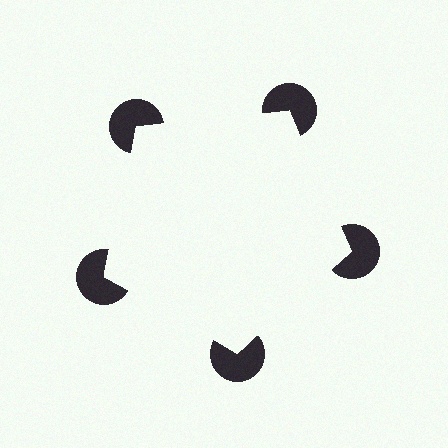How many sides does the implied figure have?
5 sides.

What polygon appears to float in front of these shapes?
An illusory pentagon — its edges are inferred from the aligned wedge cuts in the pac-man discs, not physically drawn.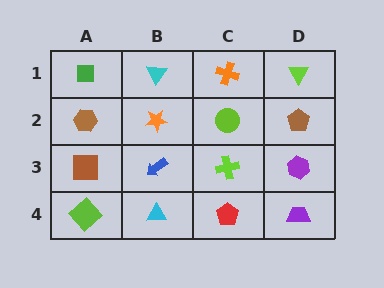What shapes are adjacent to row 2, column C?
An orange cross (row 1, column C), a lime cross (row 3, column C), an orange star (row 2, column B), a brown pentagon (row 2, column D).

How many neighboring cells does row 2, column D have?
3.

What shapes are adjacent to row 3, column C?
A lime circle (row 2, column C), a red pentagon (row 4, column C), a blue arrow (row 3, column B), a purple hexagon (row 3, column D).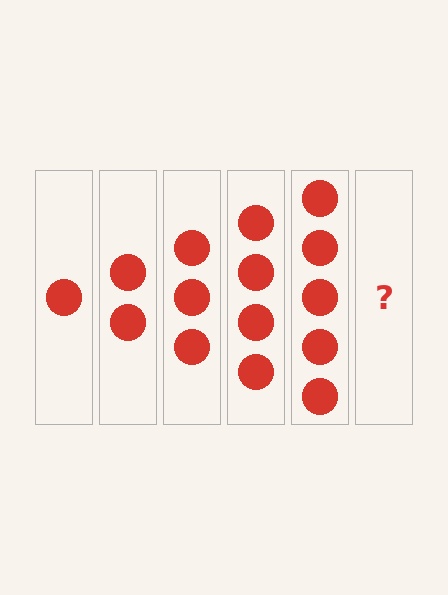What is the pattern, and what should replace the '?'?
The pattern is that each step adds one more circle. The '?' should be 6 circles.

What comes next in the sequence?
The next element should be 6 circles.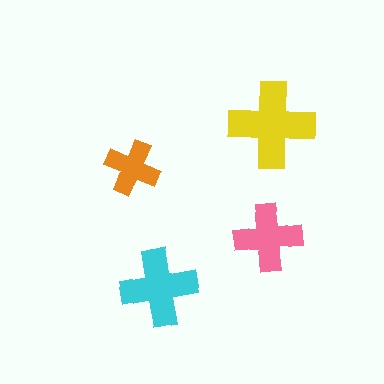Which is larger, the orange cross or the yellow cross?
The yellow one.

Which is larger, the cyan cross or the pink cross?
The cyan one.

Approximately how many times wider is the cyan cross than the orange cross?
About 1.5 times wider.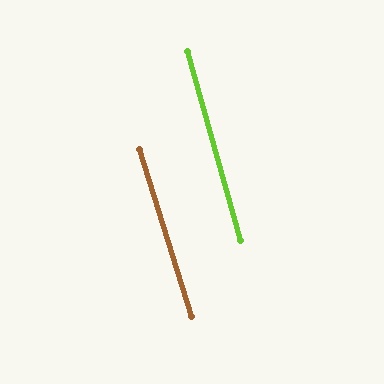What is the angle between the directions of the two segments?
Approximately 2 degrees.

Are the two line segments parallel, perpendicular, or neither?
Parallel — their directions differ by only 1.7°.